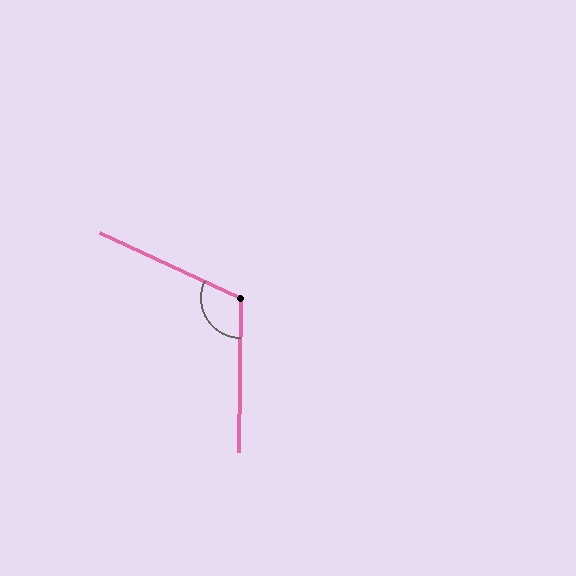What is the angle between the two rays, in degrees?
Approximately 114 degrees.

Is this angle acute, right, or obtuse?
It is obtuse.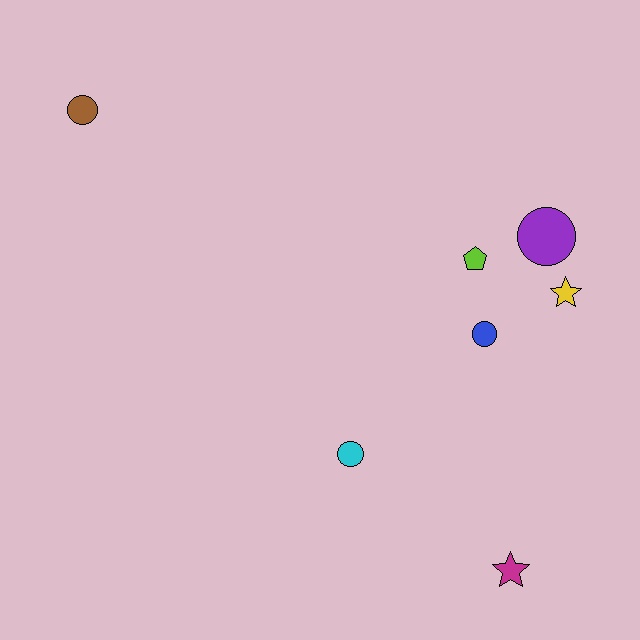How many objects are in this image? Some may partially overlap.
There are 7 objects.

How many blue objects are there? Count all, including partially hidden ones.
There is 1 blue object.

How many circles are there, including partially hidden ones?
There are 4 circles.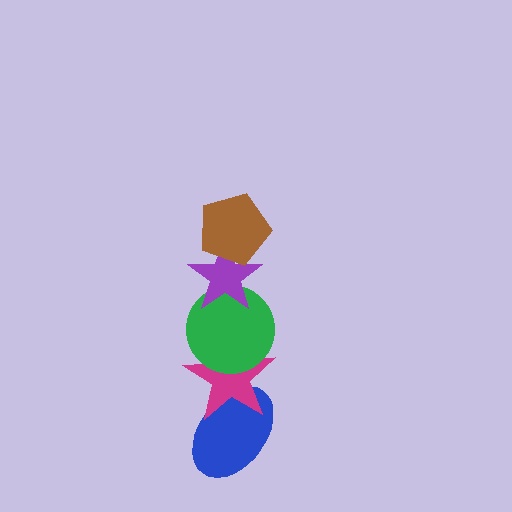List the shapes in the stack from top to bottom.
From top to bottom: the brown pentagon, the purple star, the green circle, the magenta star, the blue ellipse.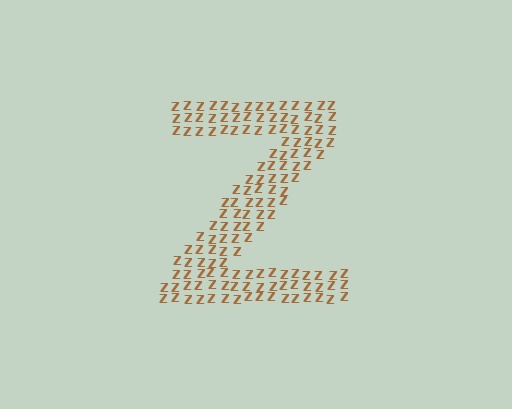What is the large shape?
The large shape is the letter Z.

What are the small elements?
The small elements are letter Z's.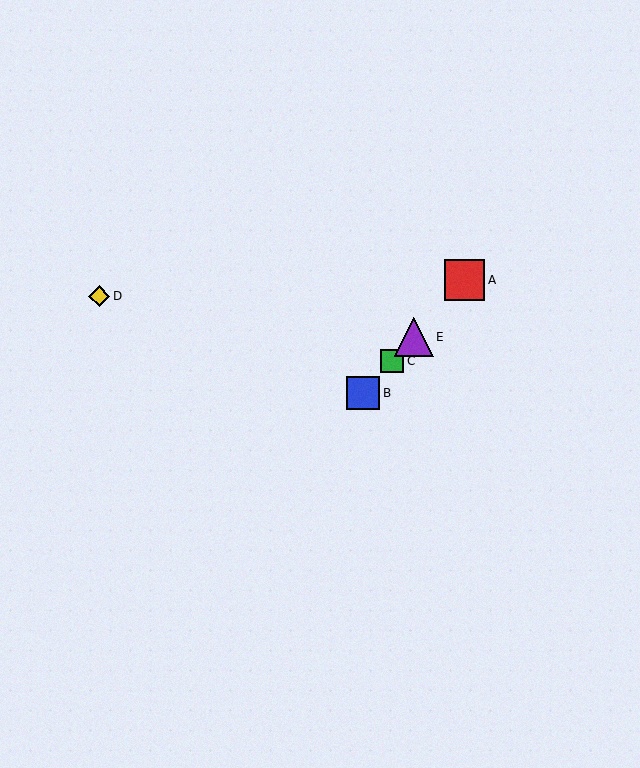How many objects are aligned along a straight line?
4 objects (A, B, C, E) are aligned along a straight line.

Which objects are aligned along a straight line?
Objects A, B, C, E are aligned along a straight line.